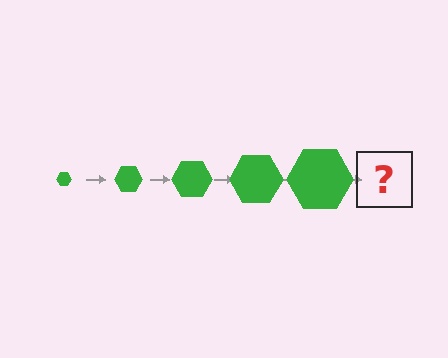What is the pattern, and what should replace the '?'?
The pattern is that the hexagon gets progressively larger each step. The '?' should be a green hexagon, larger than the previous one.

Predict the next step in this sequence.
The next step is a green hexagon, larger than the previous one.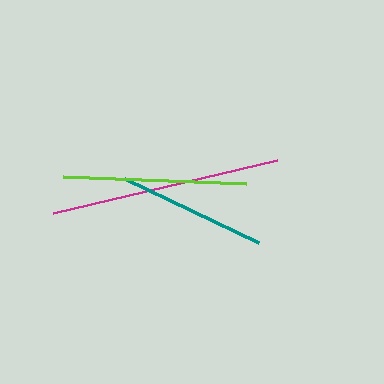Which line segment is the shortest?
The teal line is the shortest at approximately 148 pixels.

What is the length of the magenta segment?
The magenta segment is approximately 230 pixels long.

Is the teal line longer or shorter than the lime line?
The lime line is longer than the teal line.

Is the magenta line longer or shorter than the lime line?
The magenta line is longer than the lime line.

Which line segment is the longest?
The magenta line is the longest at approximately 230 pixels.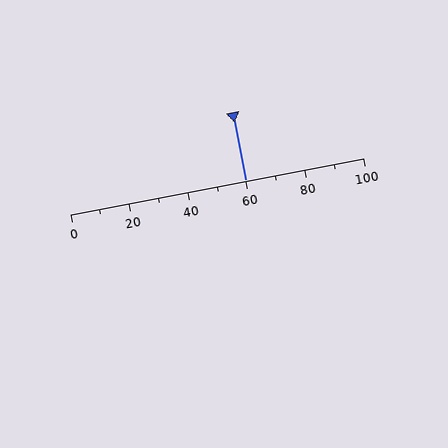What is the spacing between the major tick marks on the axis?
The major ticks are spaced 20 apart.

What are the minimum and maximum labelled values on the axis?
The axis runs from 0 to 100.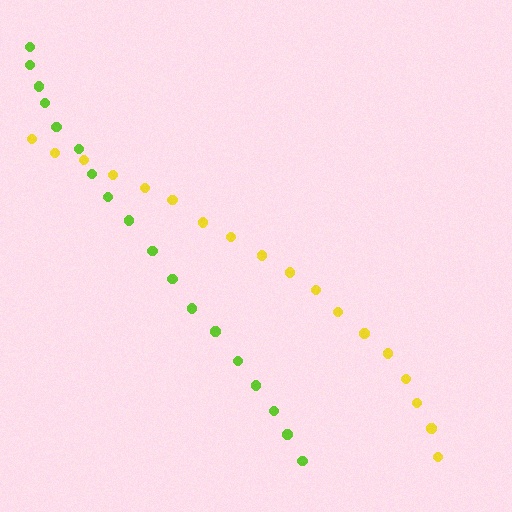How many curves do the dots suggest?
There are 2 distinct paths.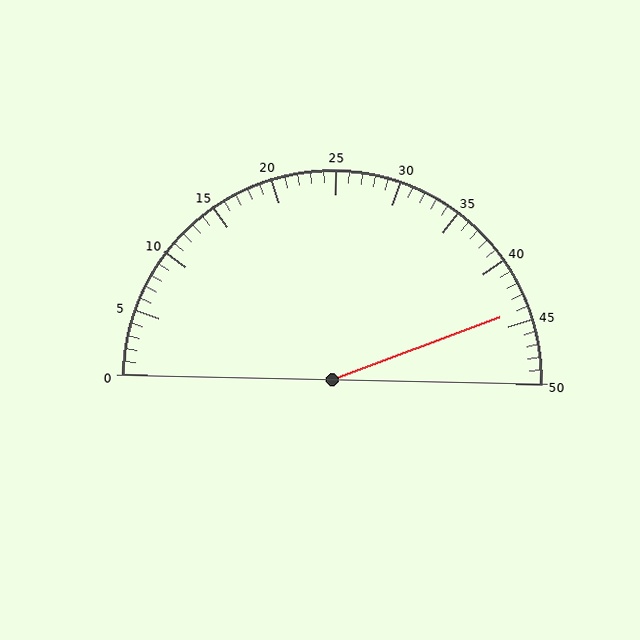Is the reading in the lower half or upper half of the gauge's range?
The reading is in the upper half of the range (0 to 50).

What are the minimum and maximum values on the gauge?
The gauge ranges from 0 to 50.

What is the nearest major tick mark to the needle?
The nearest major tick mark is 45.